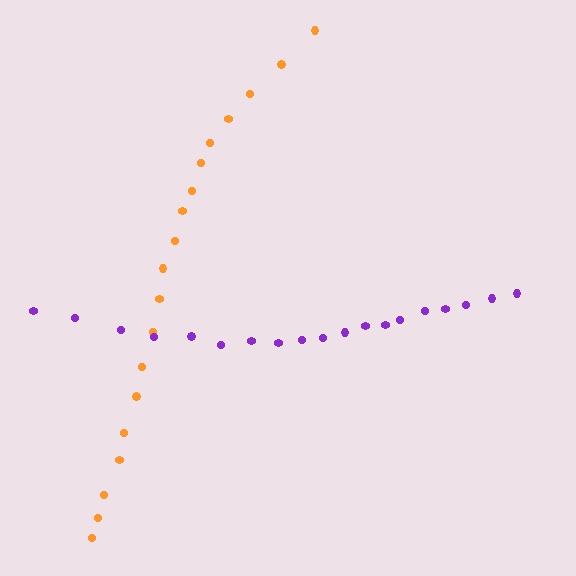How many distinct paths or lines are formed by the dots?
There are 2 distinct paths.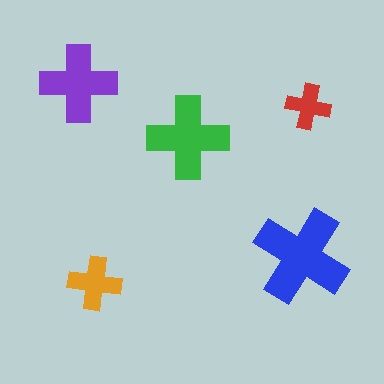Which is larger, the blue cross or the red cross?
The blue one.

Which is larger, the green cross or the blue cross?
The blue one.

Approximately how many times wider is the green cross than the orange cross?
About 1.5 times wider.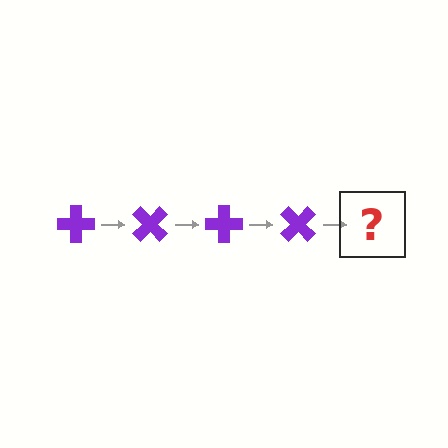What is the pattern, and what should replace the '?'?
The pattern is that the cross rotates 45 degrees each step. The '?' should be a purple cross rotated 180 degrees.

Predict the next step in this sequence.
The next step is a purple cross rotated 180 degrees.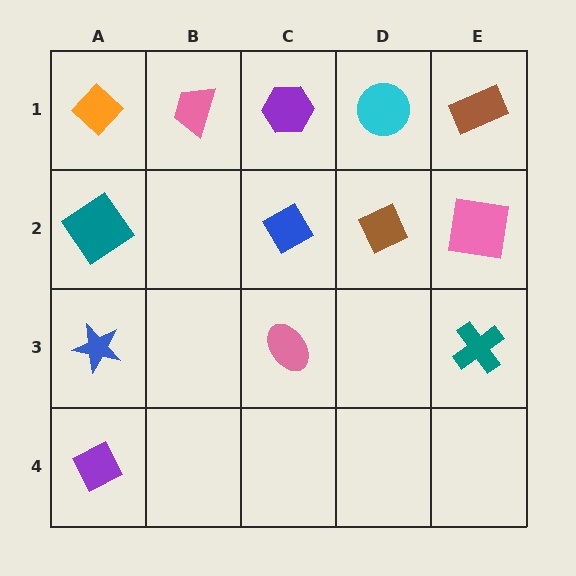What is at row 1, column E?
A brown rectangle.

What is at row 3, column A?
A blue star.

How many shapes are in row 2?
4 shapes.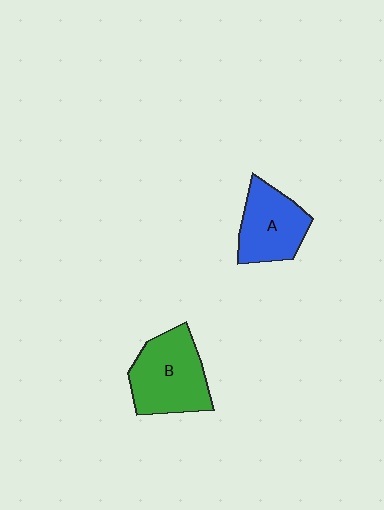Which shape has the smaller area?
Shape A (blue).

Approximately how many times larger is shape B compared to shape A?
Approximately 1.2 times.